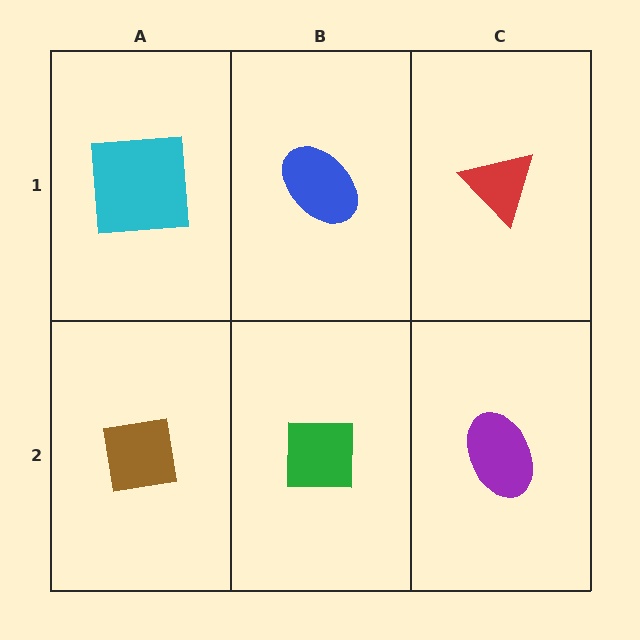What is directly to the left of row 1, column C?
A blue ellipse.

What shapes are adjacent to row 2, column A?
A cyan square (row 1, column A), a green square (row 2, column B).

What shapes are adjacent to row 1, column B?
A green square (row 2, column B), a cyan square (row 1, column A), a red triangle (row 1, column C).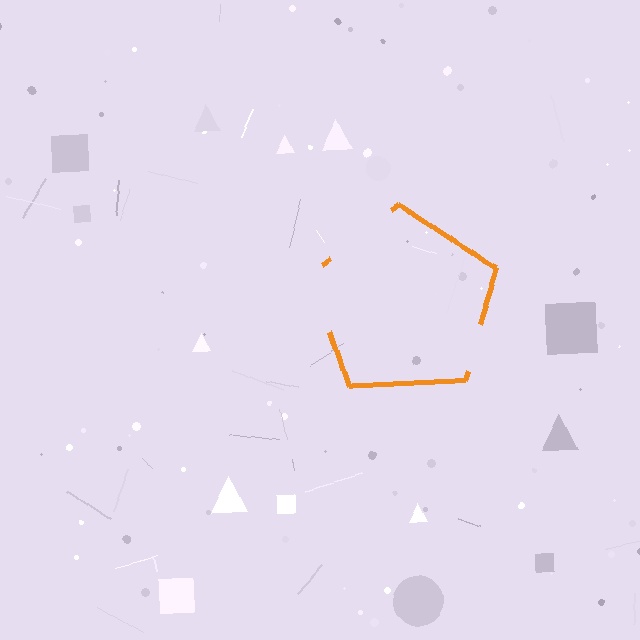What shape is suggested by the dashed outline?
The dashed outline suggests a pentagon.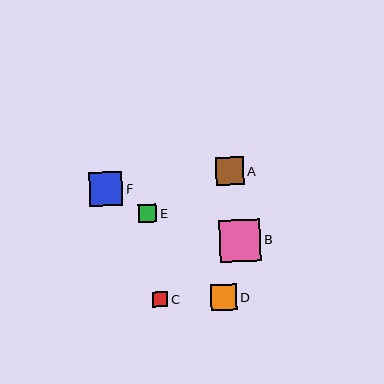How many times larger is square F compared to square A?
Square F is approximately 1.2 times the size of square A.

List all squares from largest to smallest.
From largest to smallest: B, F, A, D, E, C.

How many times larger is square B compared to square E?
Square B is approximately 2.3 times the size of square E.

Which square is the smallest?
Square C is the smallest with a size of approximately 15 pixels.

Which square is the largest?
Square B is the largest with a size of approximately 41 pixels.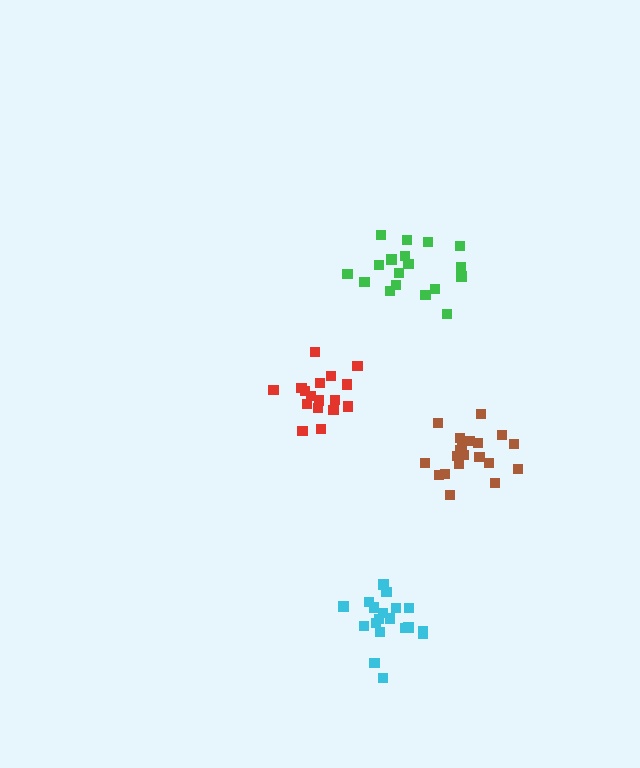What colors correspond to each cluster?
The clusters are colored: brown, cyan, red, green.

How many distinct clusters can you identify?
There are 4 distinct clusters.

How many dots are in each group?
Group 1: 20 dots, Group 2: 19 dots, Group 3: 17 dots, Group 4: 18 dots (74 total).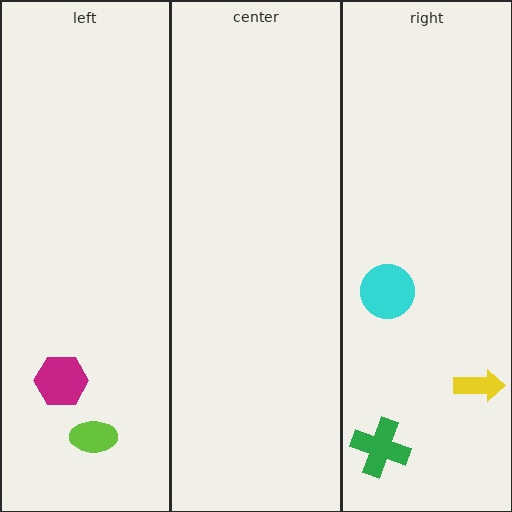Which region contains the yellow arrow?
The right region.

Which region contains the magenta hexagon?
The left region.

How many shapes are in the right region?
3.